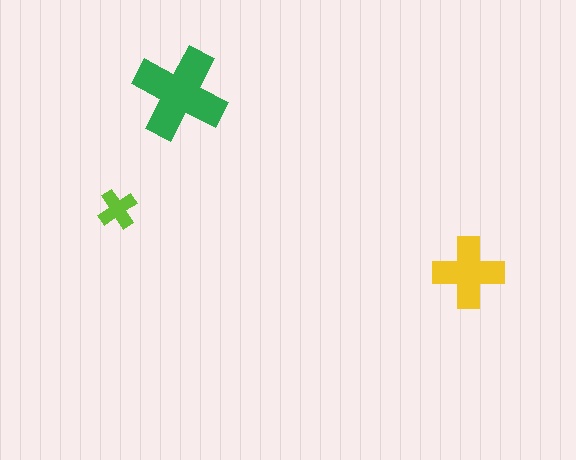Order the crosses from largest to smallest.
the green one, the yellow one, the lime one.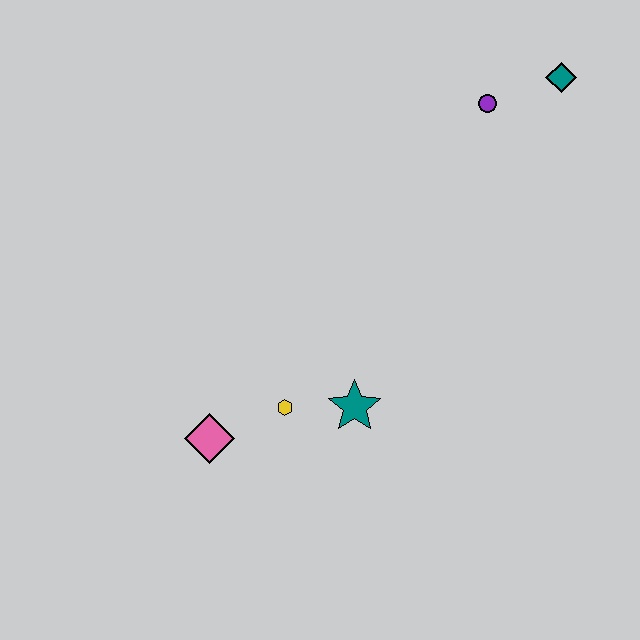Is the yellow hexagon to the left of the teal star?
Yes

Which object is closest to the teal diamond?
The purple circle is closest to the teal diamond.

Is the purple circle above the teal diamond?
No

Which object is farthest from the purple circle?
The pink diamond is farthest from the purple circle.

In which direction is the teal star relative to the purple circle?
The teal star is below the purple circle.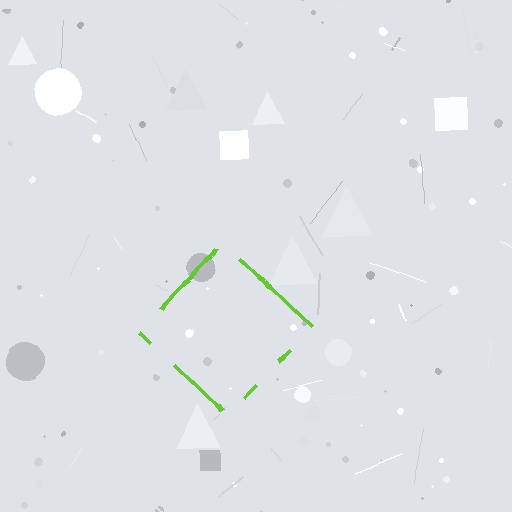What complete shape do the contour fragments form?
The contour fragments form a diamond.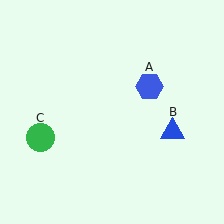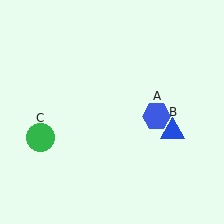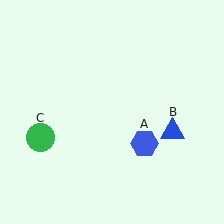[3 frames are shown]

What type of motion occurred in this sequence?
The blue hexagon (object A) rotated clockwise around the center of the scene.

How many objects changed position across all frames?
1 object changed position: blue hexagon (object A).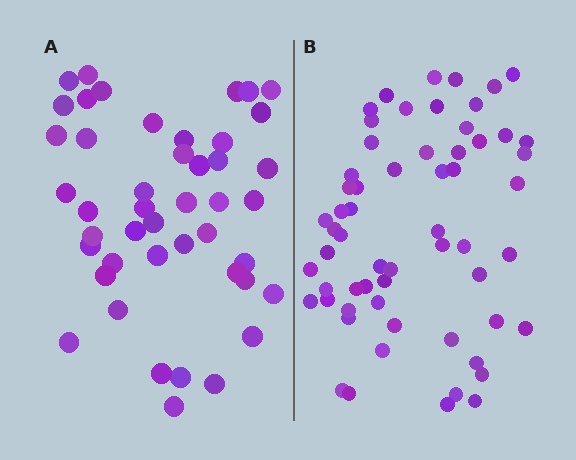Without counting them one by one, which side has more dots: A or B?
Region B (the right region) has more dots.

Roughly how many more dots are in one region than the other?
Region B has approximately 15 more dots than region A.